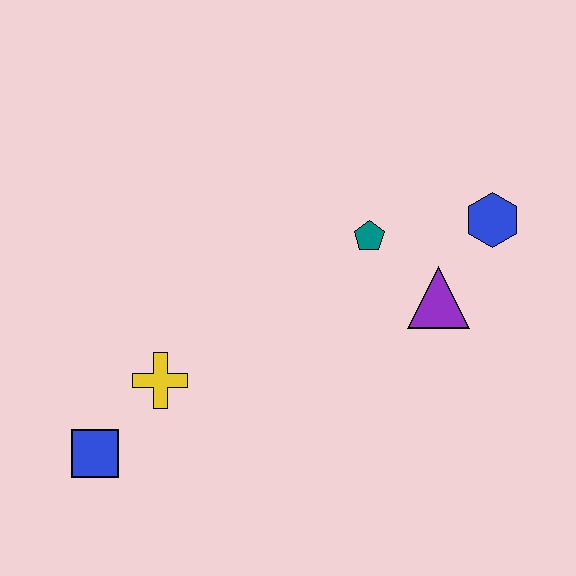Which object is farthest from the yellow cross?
The blue hexagon is farthest from the yellow cross.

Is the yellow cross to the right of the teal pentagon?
No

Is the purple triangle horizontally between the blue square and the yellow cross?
No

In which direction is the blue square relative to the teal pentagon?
The blue square is to the left of the teal pentagon.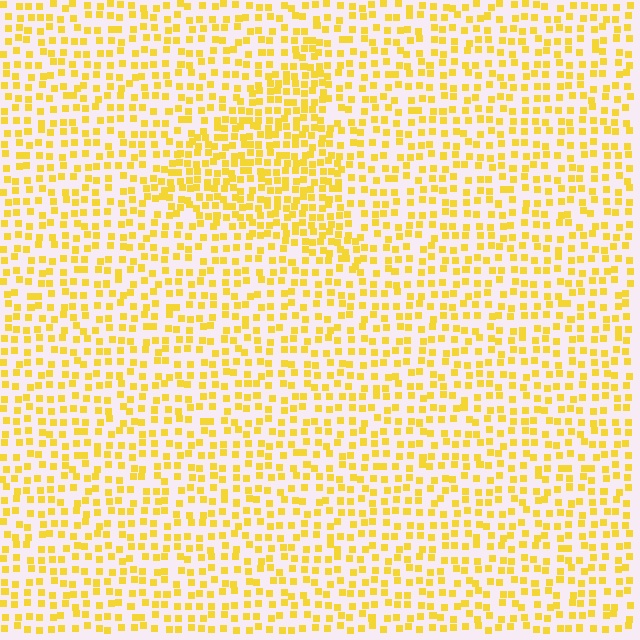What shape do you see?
I see a triangle.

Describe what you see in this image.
The image contains small yellow elements arranged at two different densities. A triangle-shaped region is visible where the elements are more densely packed than the surrounding area.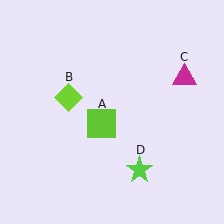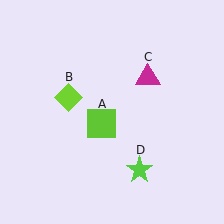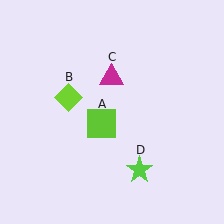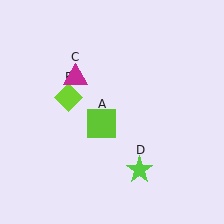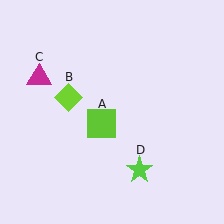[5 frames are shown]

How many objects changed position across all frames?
1 object changed position: magenta triangle (object C).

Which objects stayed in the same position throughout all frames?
Lime square (object A) and lime diamond (object B) and lime star (object D) remained stationary.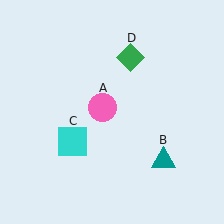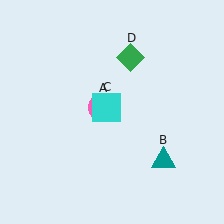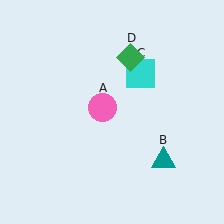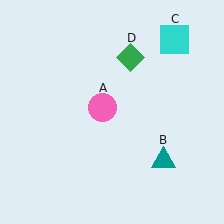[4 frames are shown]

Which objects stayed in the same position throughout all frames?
Pink circle (object A) and teal triangle (object B) and green diamond (object D) remained stationary.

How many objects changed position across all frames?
1 object changed position: cyan square (object C).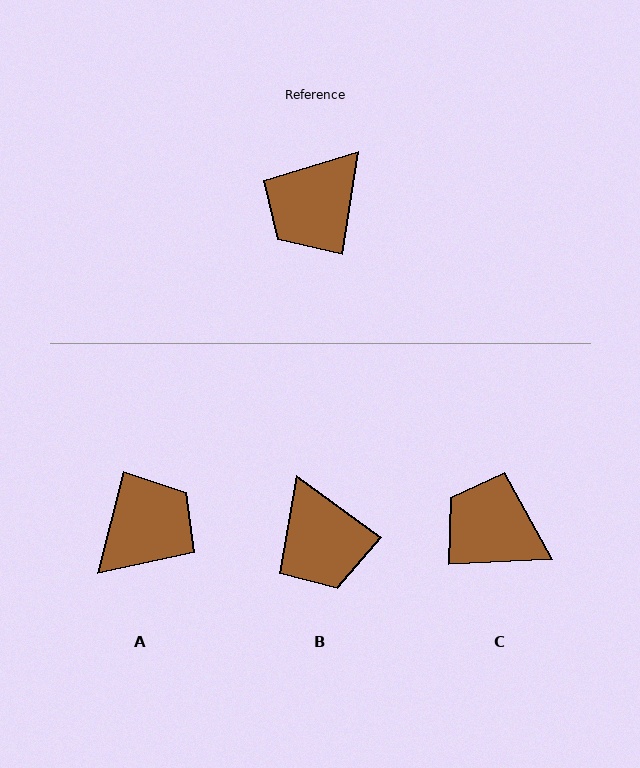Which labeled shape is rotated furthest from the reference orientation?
A, about 175 degrees away.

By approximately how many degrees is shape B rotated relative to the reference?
Approximately 63 degrees counter-clockwise.